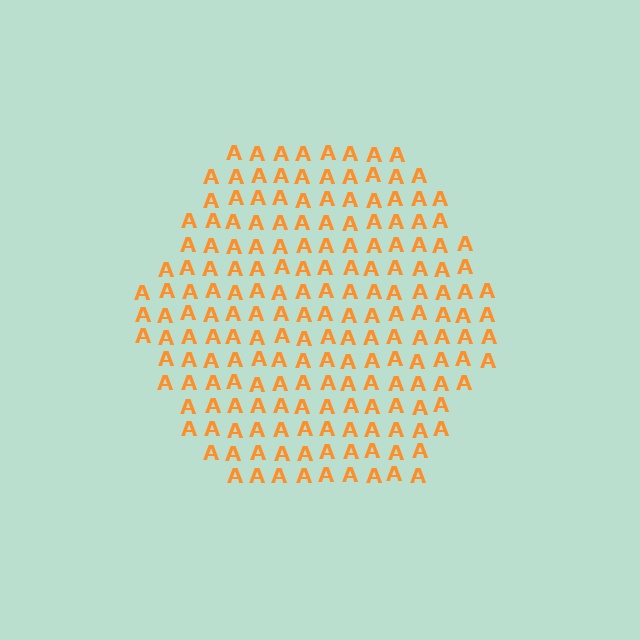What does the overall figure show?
The overall figure shows a hexagon.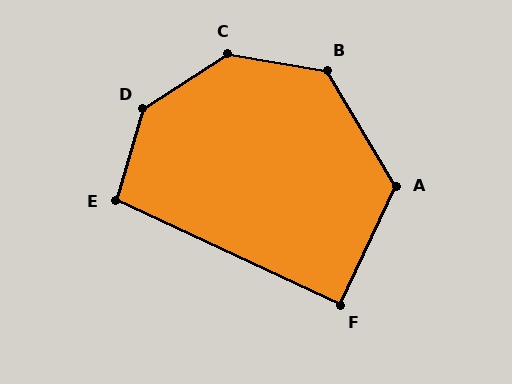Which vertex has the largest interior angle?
D, at approximately 139 degrees.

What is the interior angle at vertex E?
Approximately 98 degrees (obtuse).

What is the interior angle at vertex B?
Approximately 130 degrees (obtuse).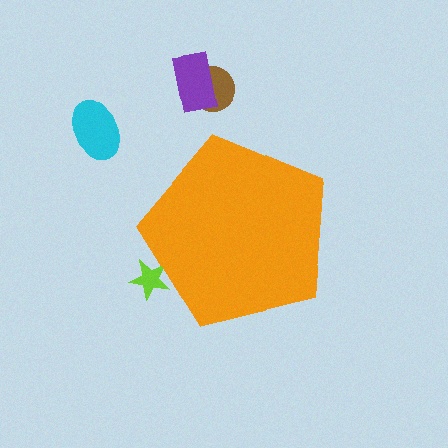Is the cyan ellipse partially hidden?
No, the cyan ellipse is fully visible.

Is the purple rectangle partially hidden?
No, the purple rectangle is fully visible.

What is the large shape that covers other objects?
An orange pentagon.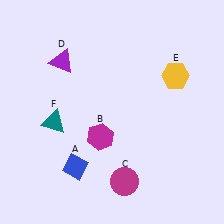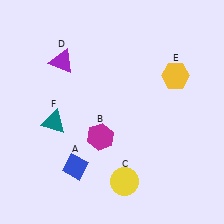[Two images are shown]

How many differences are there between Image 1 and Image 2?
There is 1 difference between the two images.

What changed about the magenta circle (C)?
In Image 1, C is magenta. In Image 2, it changed to yellow.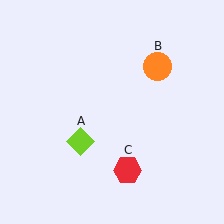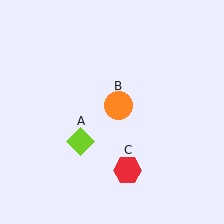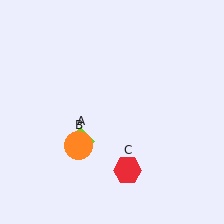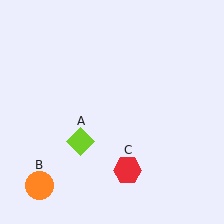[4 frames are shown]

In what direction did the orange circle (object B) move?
The orange circle (object B) moved down and to the left.